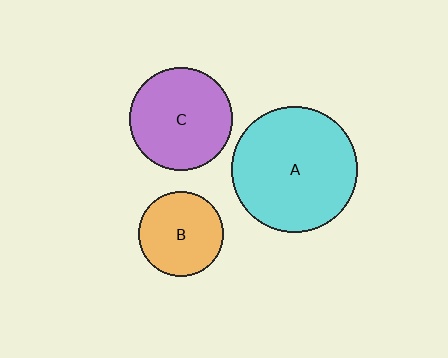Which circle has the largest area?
Circle A (cyan).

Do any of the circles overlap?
No, none of the circles overlap.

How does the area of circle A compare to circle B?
Approximately 2.2 times.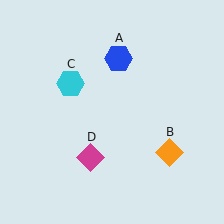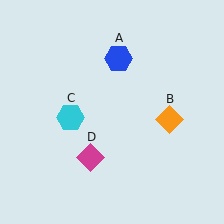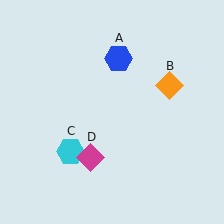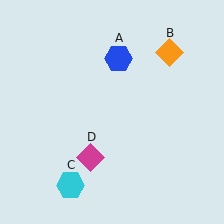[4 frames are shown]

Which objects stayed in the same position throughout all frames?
Blue hexagon (object A) and magenta diamond (object D) remained stationary.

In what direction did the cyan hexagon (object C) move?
The cyan hexagon (object C) moved down.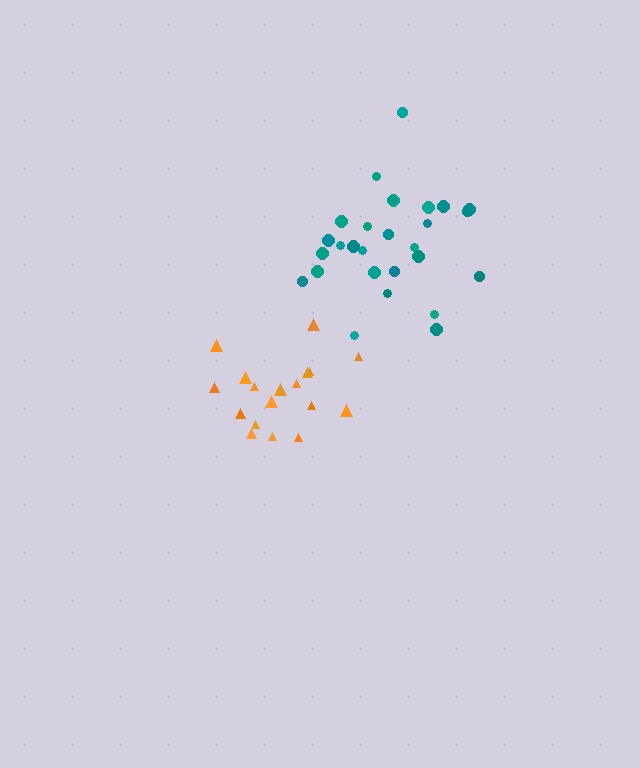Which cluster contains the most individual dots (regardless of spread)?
Teal (28).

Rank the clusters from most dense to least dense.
orange, teal.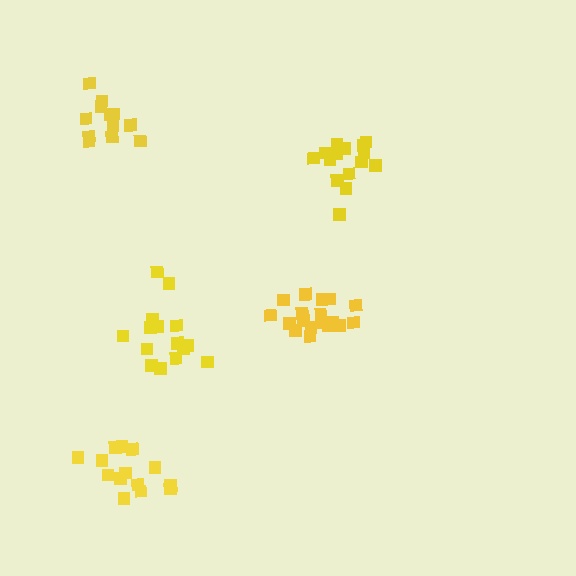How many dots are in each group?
Group 1: 14 dots, Group 2: 15 dots, Group 3: 18 dots, Group 4: 15 dots, Group 5: 13 dots (75 total).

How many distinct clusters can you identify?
There are 5 distinct clusters.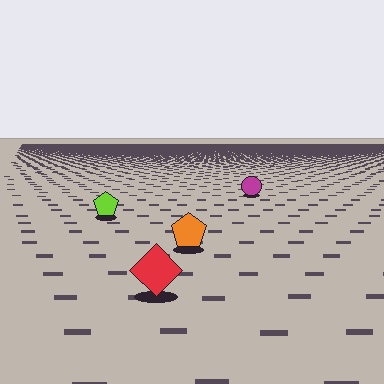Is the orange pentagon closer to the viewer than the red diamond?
No. The red diamond is closer — you can tell from the texture gradient: the ground texture is coarser near it.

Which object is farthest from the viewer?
The magenta circle is farthest from the viewer. It appears smaller and the ground texture around it is denser.